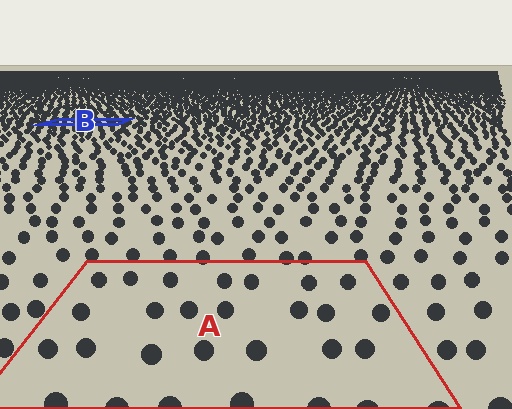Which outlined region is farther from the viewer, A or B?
Region B is farther from the viewer — the texture elements inside it appear smaller and more densely packed.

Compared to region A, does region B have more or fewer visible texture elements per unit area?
Region B has more texture elements per unit area — they are packed more densely because it is farther away.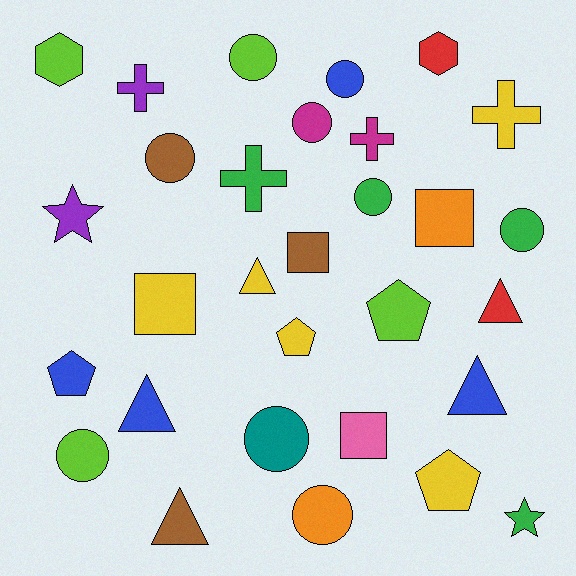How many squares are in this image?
There are 4 squares.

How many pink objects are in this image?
There is 1 pink object.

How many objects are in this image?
There are 30 objects.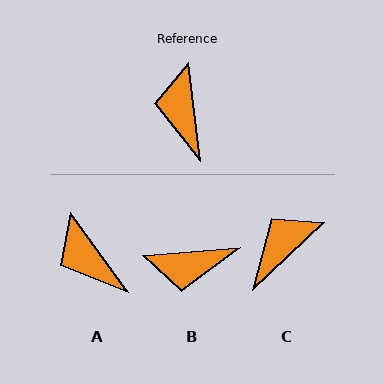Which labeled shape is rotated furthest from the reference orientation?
B, about 87 degrees away.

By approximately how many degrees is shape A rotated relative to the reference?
Approximately 29 degrees counter-clockwise.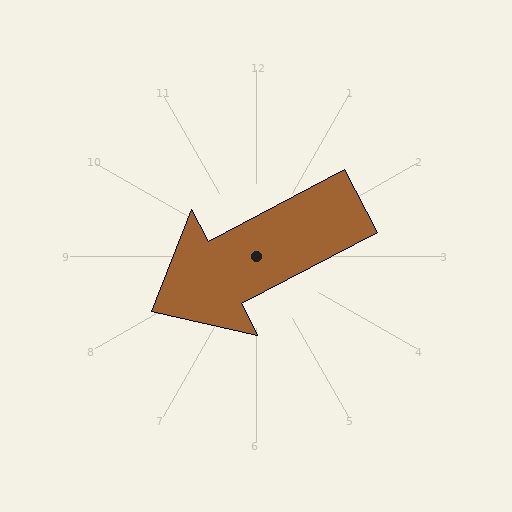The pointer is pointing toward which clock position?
Roughly 8 o'clock.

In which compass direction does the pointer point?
Southwest.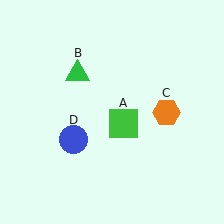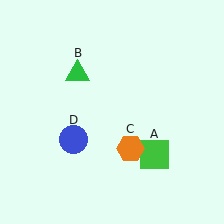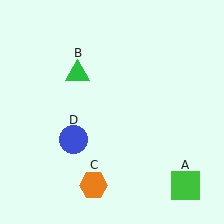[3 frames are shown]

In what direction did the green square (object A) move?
The green square (object A) moved down and to the right.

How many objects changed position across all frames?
2 objects changed position: green square (object A), orange hexagon (object C).